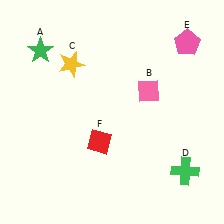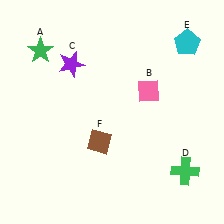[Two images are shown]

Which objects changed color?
C changed from yellow to purple. E changed from pink to cyan. F changed from red to brown.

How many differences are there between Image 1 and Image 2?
There are 3 differences between the two images.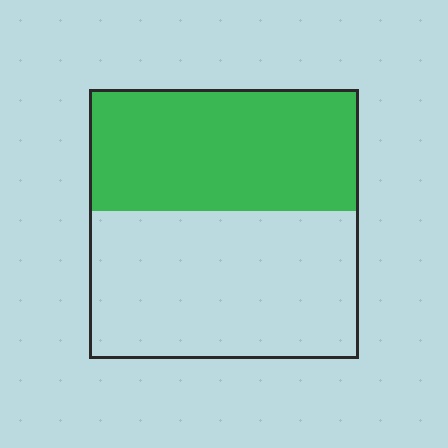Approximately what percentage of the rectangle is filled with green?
Approximately 45%.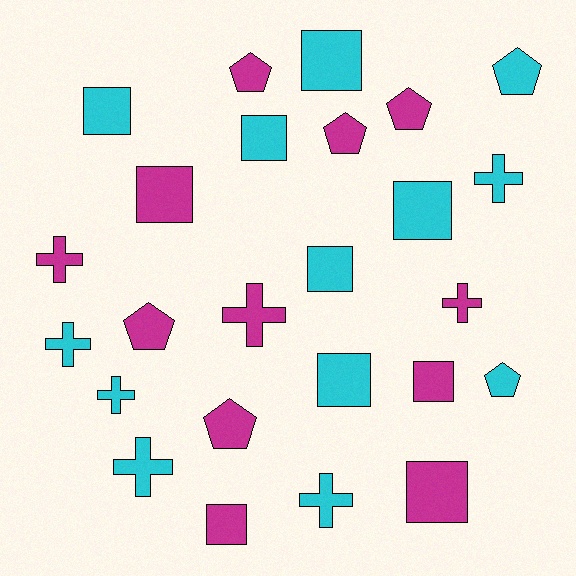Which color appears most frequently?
Cyan, with 13 objects.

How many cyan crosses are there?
There are 5 cyan crosses.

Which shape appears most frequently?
Square, with 10 objects.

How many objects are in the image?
There are 25 objects.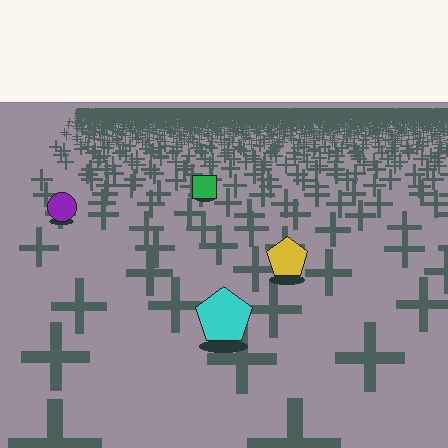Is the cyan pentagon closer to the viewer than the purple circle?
Yes. The cyan pentagon is closer — you can tell from the texture gradient: the ground texture is coarser near it.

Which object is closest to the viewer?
The cyan pentagon is closest. The texture marks near it are larger and more spread out.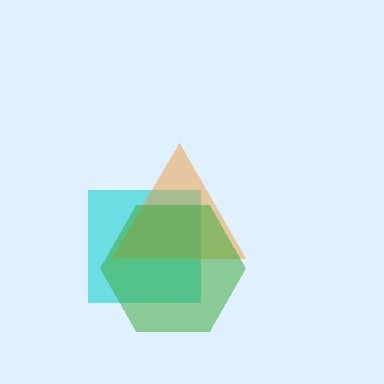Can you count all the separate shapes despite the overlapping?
Yes, there are 3 separate shapes.